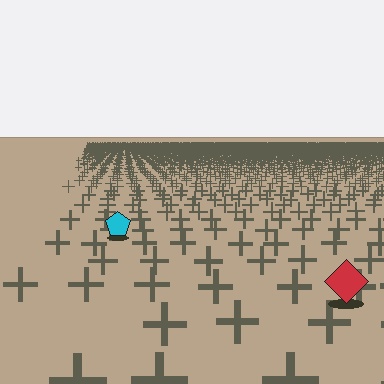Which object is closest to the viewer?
The red diamond is closest. The texture marks near it are larger and more spread out.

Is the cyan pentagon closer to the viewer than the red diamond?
No. The red diamond is closer — you can tell from the texture gradient: the ground texture is coarser near it.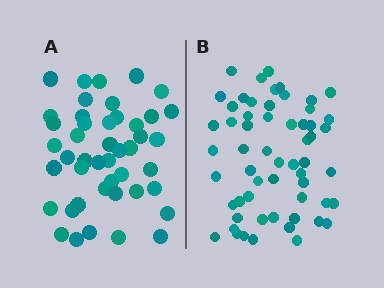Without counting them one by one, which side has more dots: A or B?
Region B (the right region) has more dots.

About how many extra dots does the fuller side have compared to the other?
Region B has approximately 15 more dots than region A.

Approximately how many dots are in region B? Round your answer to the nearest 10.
About 60 dots. (The exact count is 58, which rounds to 60.)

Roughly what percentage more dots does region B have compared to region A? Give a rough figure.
About 30% more.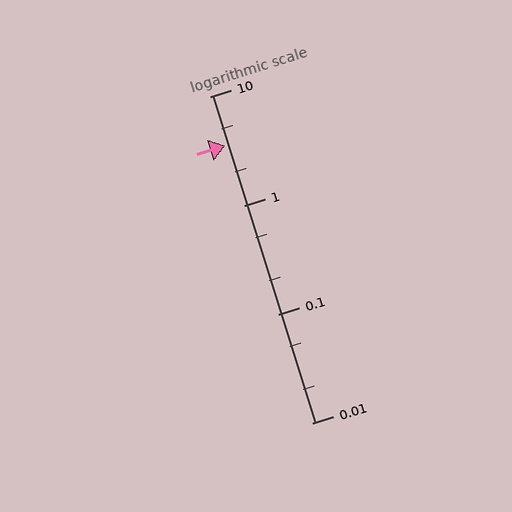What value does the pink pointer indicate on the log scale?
The pointer indicates approximately 3.5.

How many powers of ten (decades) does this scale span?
The scale spans 3 decades, from 0.01 to 10.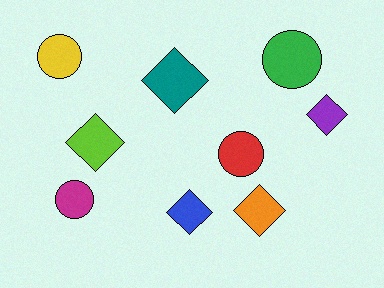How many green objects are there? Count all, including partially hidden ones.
There is 1 green object.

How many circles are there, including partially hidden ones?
There are 4 circles.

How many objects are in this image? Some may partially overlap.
There are 9 objects.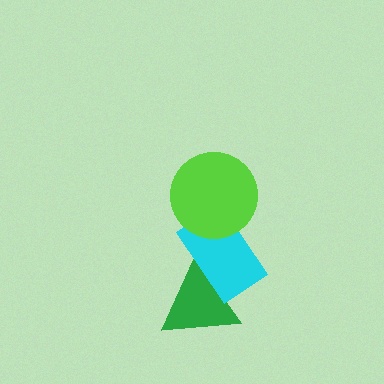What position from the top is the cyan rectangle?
The cyan rectangle is 2nd from the top.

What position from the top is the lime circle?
The lime circle is 1st from the top.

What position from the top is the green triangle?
The green triangle is 3rd from the top.